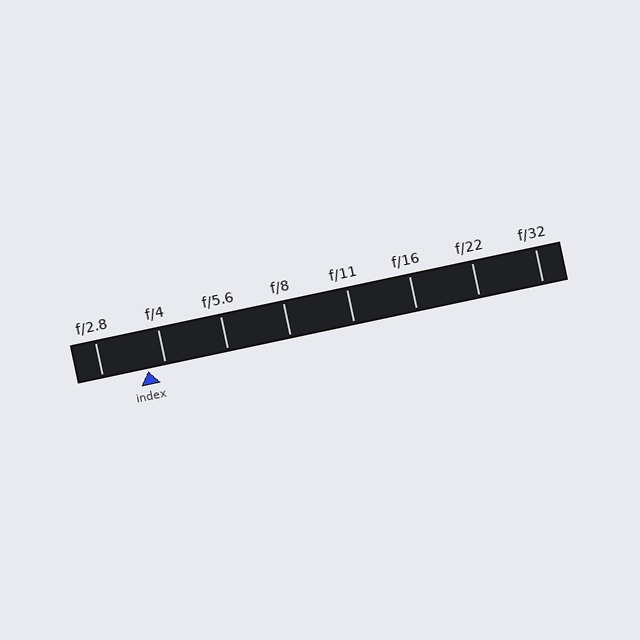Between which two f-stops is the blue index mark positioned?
The index mark is between f/2.8 and f/4.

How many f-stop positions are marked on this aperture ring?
There are 8 f-stop positions marked.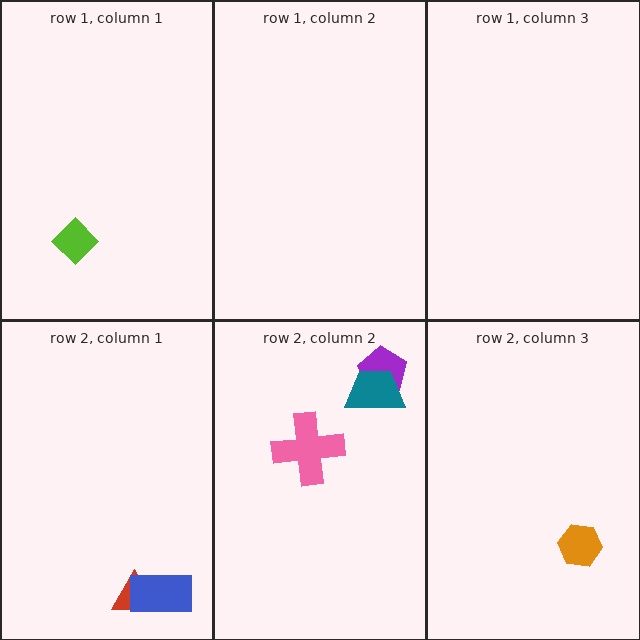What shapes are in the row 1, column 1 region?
The lime diamond.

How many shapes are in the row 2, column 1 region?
2.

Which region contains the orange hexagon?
The row 2, column 3 region.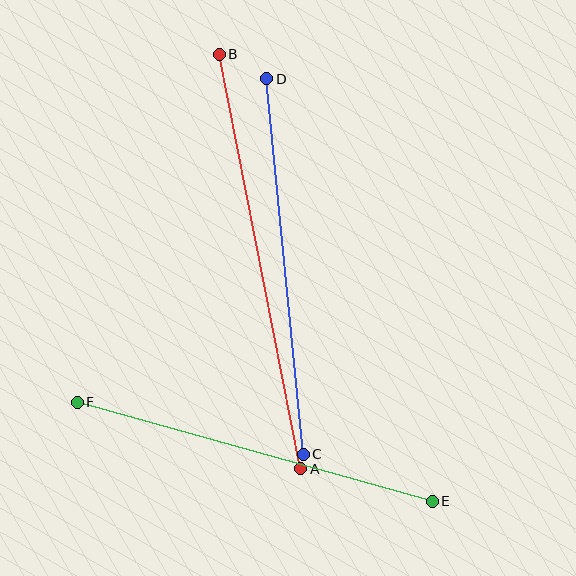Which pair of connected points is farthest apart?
Points A and B are farthest apart.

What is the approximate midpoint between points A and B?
The midpoint is at approximately (260, 261) pixels.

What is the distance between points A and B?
The distance is approximately 422 pixels.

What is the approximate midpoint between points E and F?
The midpoint is at approximately (255, 452) pixels.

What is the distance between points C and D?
The distance is approximately 377 pixels.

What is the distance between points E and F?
The distance is approximately 369 pixels.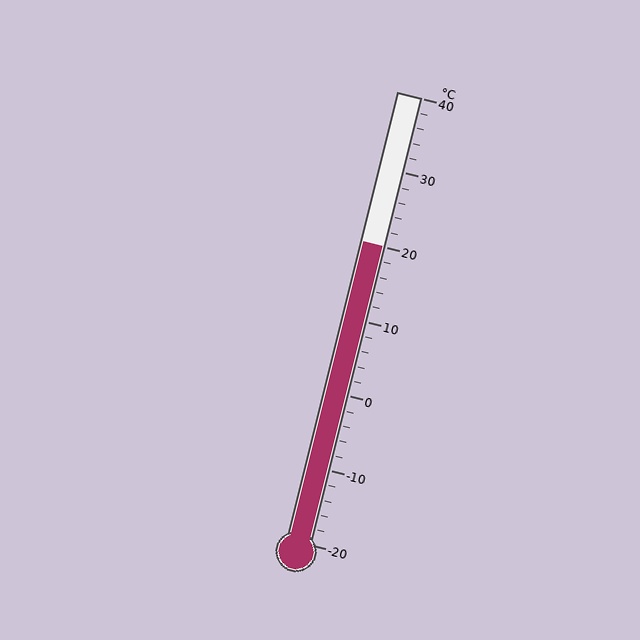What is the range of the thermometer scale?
The thermometer scale ranges from -20°C to 40°C.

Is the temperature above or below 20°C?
The temperature is at 20°C.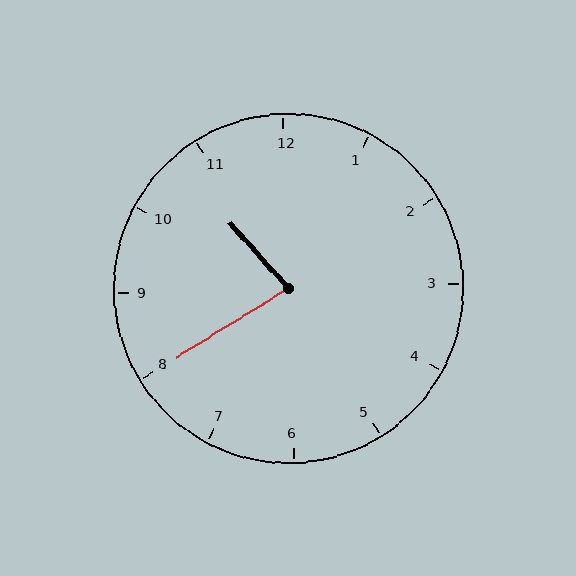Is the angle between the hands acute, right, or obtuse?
It is acute.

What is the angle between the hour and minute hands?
Approximately 80 degrees.